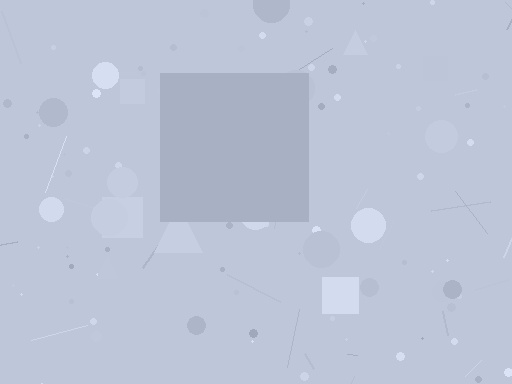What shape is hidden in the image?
A square is hidden in the image.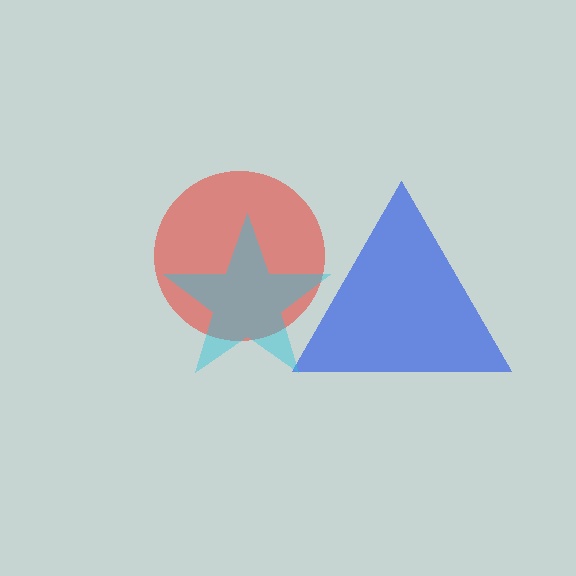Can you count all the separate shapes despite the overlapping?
Yes, there are 3 separate shapes.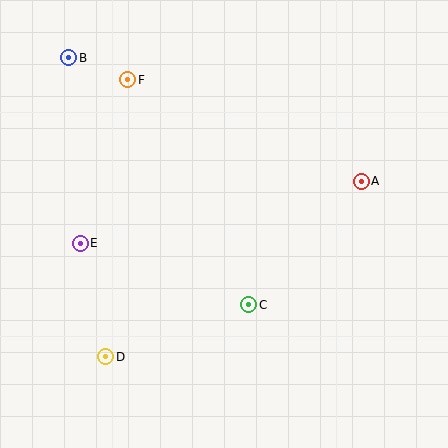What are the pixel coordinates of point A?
Point A is at (361, 181).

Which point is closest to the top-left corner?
Point B is closest to the top-left corner.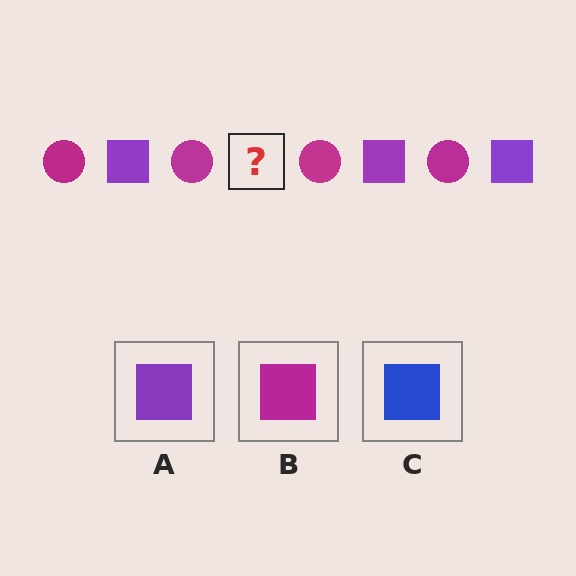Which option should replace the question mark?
Option A.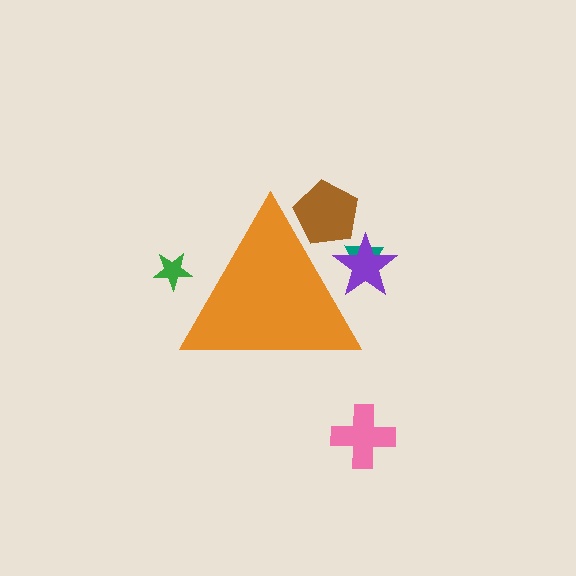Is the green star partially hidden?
Yes, the green star is partially hidden behind the orange triangle.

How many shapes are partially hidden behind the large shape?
4 shapes are partially hidden.